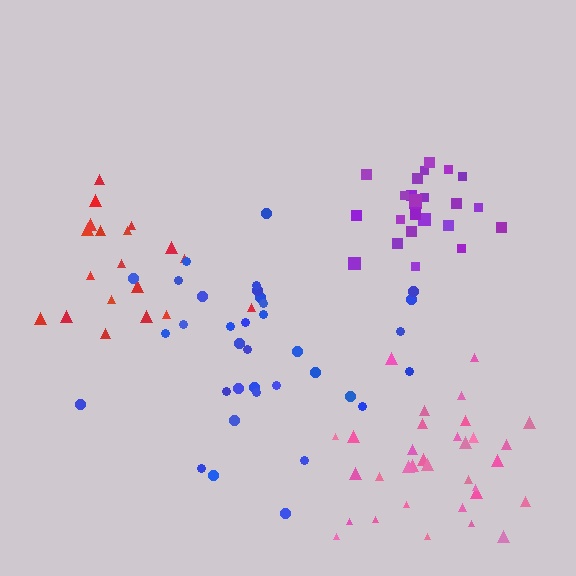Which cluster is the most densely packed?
Purple.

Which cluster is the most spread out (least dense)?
Blue.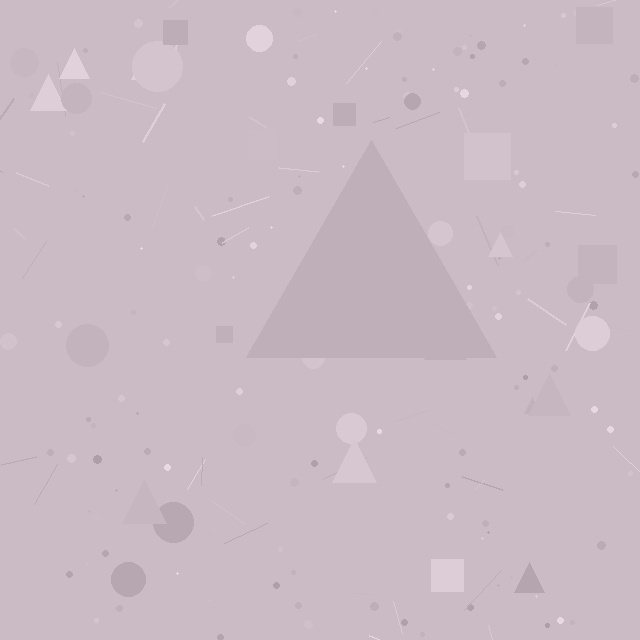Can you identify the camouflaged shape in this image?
The camouflaged shape is a triangle.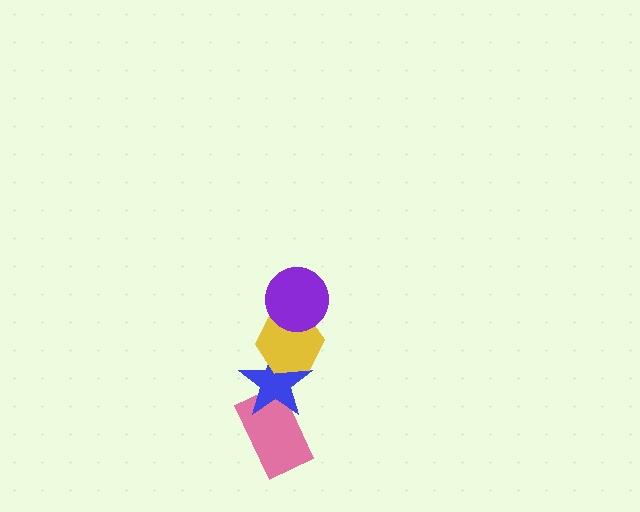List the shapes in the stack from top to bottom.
From top to bottom: the purple circle, the yellow hexagon, the blue star, the pink rectangle.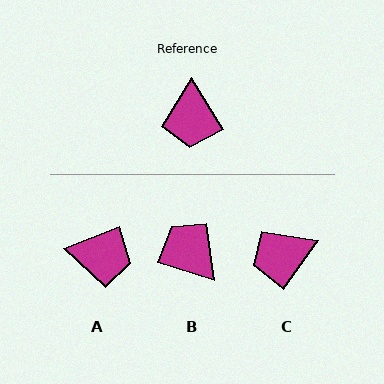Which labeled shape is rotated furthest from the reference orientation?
B, about 140 degrees away.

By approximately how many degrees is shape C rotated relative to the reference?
Approximately 68 degrees clockwise.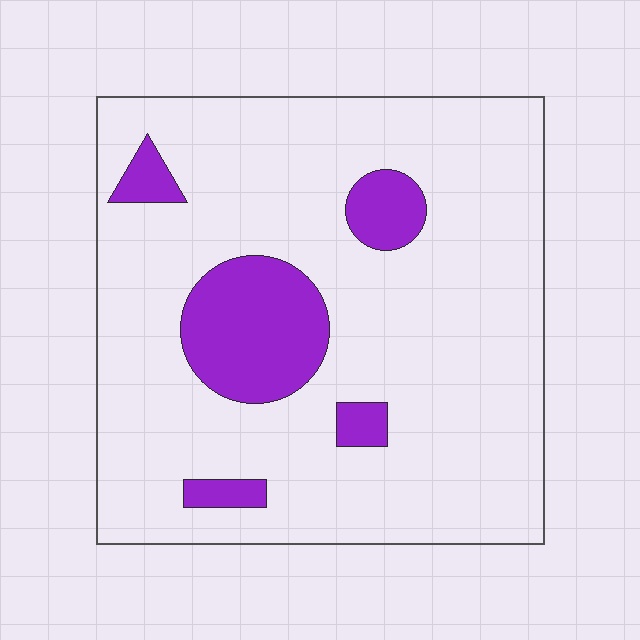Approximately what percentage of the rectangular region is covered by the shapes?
Approximately 15%.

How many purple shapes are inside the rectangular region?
5.